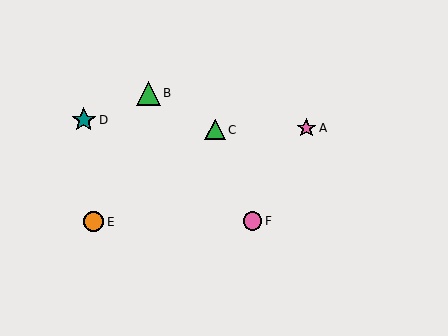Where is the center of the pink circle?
The center of the pink circle is at (252, 221).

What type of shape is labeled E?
Shape E is an orange circle.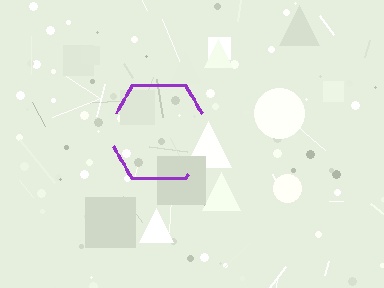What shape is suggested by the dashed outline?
The dashed outline suggests a hexagon.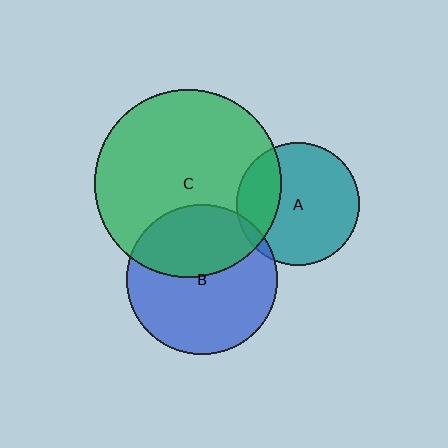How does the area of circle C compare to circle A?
Approximately 2.3 times.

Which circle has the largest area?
Circle C (green).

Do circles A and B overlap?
Yes.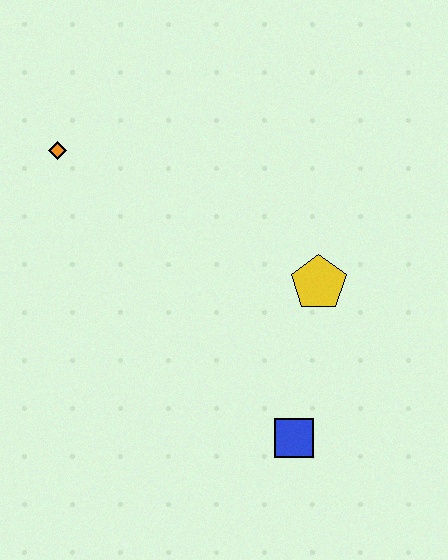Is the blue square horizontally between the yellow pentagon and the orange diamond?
Yes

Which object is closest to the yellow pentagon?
The blue square is closest to the yellow pentagon.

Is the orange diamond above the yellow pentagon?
Yes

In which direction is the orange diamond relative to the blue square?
The orange diamond is above the blue square.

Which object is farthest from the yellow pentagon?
The orange diamond is farthest from the yellow pentagon.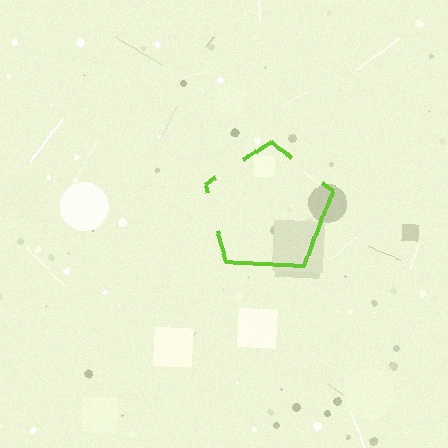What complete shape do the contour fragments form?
The contour fragments form a pentagon.